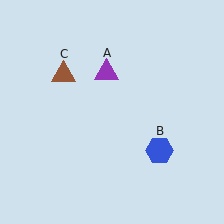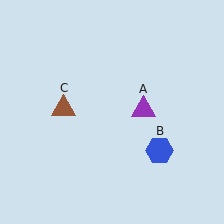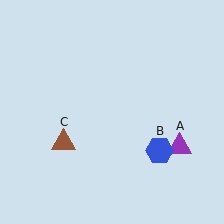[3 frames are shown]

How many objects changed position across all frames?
2 objects changed position: purple triangle (object A), brown triangle (object C).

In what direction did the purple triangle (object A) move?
The purple triangle (object A) moved down and to the right.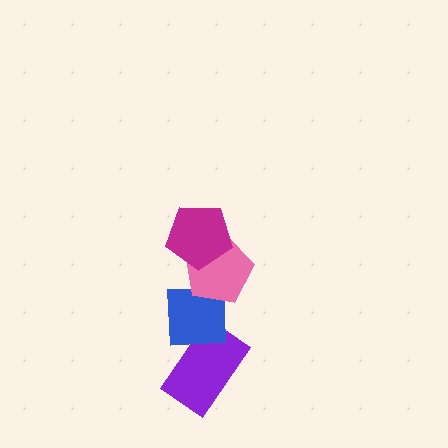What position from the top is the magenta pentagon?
The magenta pentagon is 1st from the top.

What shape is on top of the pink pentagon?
The magenta pentagon is on top of the pink pentagon.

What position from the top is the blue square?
The blue square is 3rd from the top.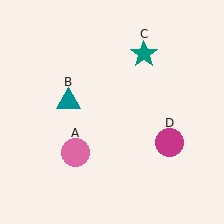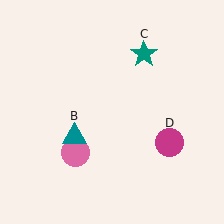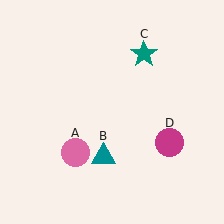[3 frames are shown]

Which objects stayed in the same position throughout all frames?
Pink circle (object A) and teal star (object C) and magenta circle (object D) remained stationary.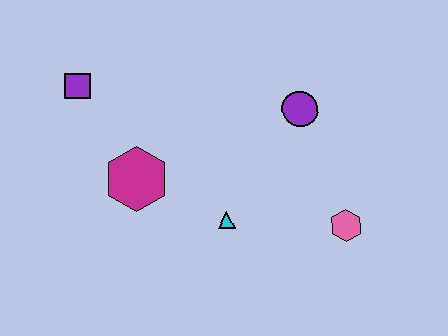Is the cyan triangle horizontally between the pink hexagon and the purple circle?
No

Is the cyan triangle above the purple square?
No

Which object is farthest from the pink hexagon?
The purple square is farthest from the pink hexagon.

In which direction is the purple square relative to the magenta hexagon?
The purple square is above the magenta hexagon.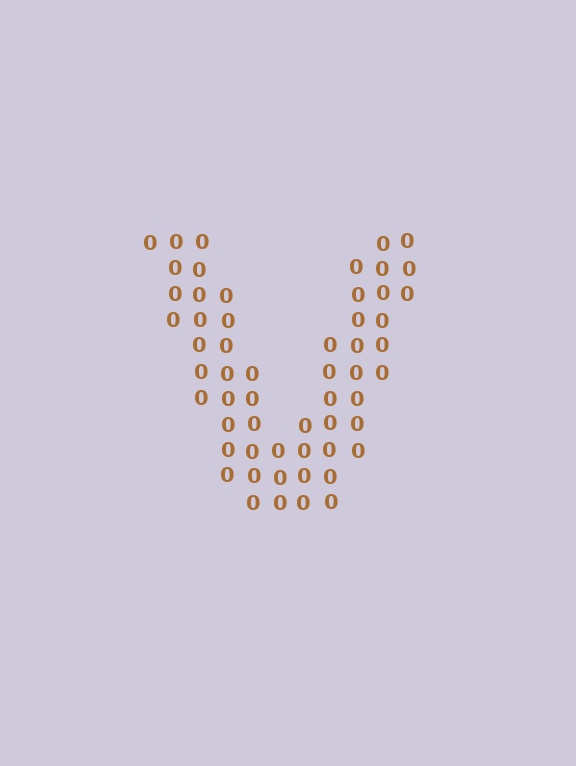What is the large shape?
The large shape is the letter V.